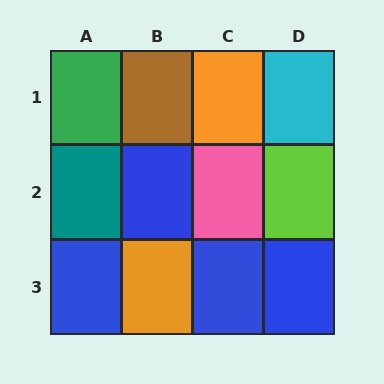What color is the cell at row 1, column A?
Green.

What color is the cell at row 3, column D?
Blue.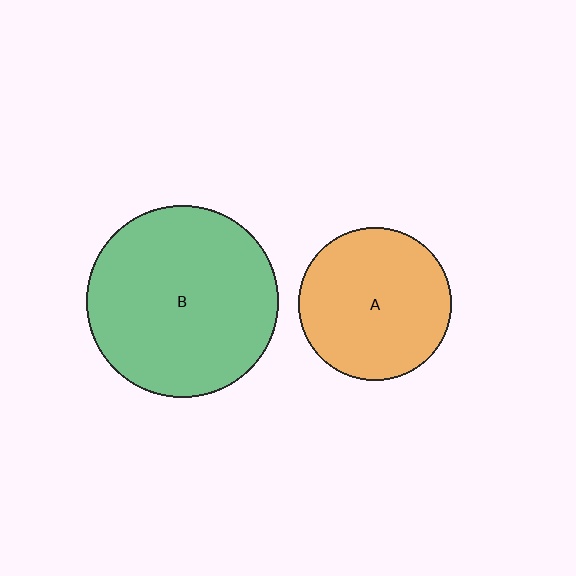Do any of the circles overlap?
No, none of the circles overlap.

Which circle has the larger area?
Circle B (green).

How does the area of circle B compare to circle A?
Approximately 1.6 times.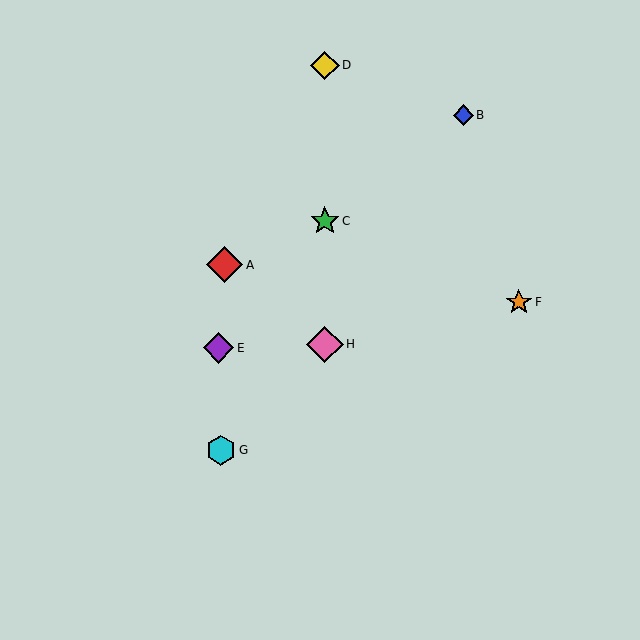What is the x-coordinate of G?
Object G is at x≈221.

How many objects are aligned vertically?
3 objects (C, D, H) are aligned vertically.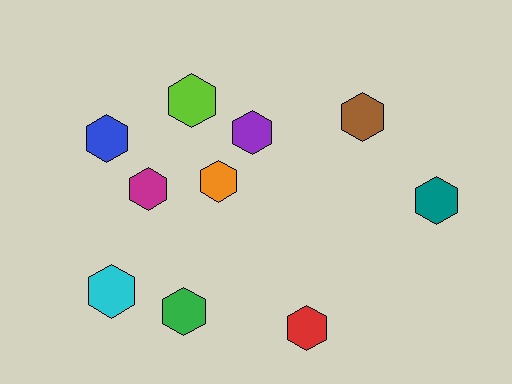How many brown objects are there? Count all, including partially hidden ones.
There is 1 brown object.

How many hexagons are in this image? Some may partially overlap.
There are 10 hexagons.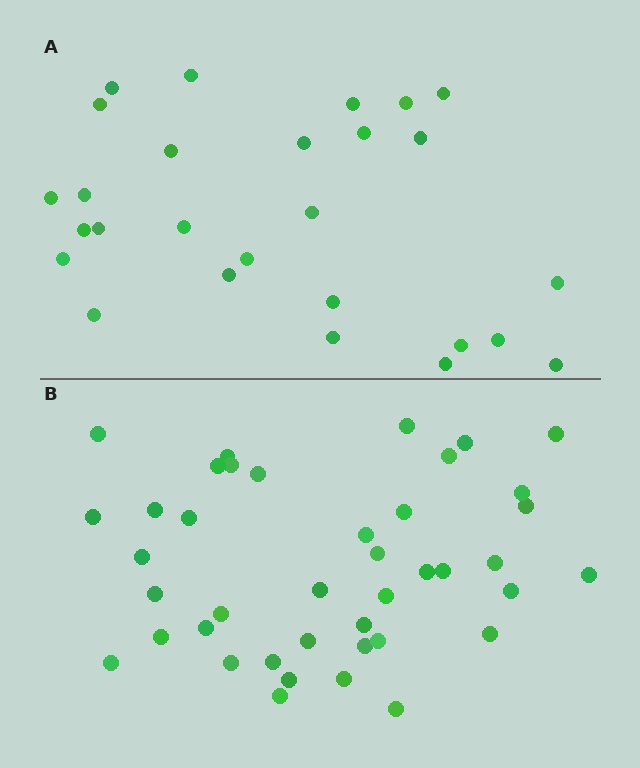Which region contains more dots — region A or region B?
Region B (the bottom region) has more dots.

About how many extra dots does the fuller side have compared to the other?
Region B has approximately 15 more dots than region A.